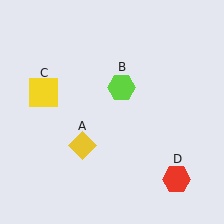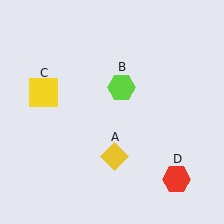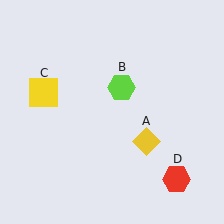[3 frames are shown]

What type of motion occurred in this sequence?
The yellow diamond (object A) rotated counterclockwise around the center of the scene.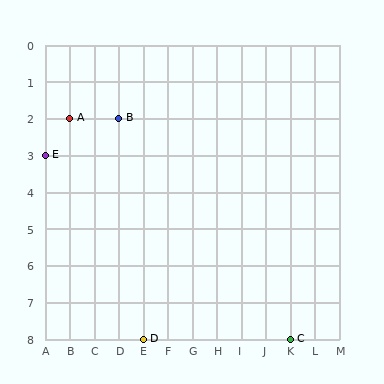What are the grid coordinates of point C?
Point C is at grid coordinates (K, 8).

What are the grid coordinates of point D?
Point D is at grid coordinates (E, 8).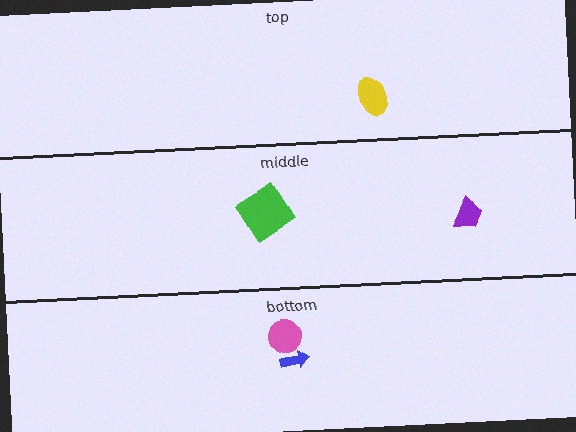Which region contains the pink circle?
The bottom region.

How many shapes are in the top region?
1.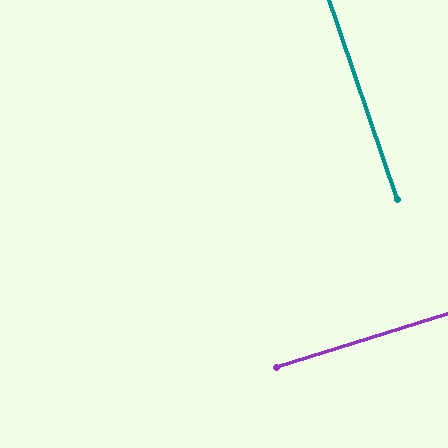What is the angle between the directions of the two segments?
Approximately 88 degrees.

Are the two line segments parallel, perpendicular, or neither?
Perpendicular — they meet at approximately 88°.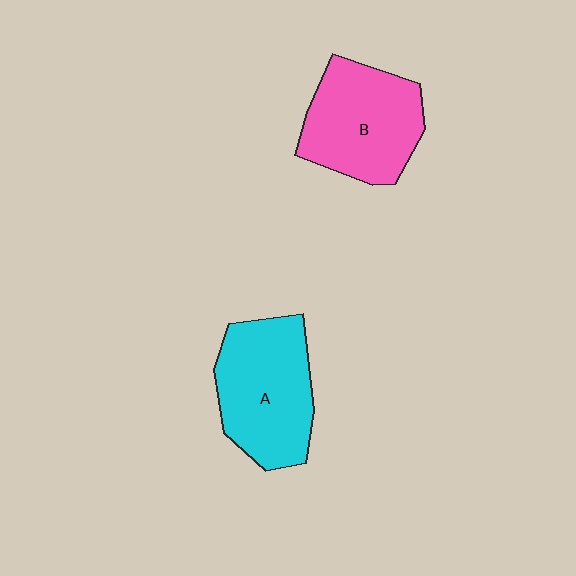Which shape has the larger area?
Shape A (cyan).